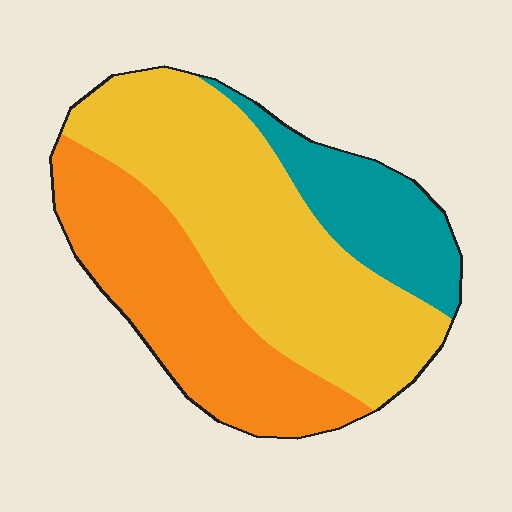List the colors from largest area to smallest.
From largest to smallest: yellow, orange, teal.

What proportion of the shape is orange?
Orange covers 33% of the shape.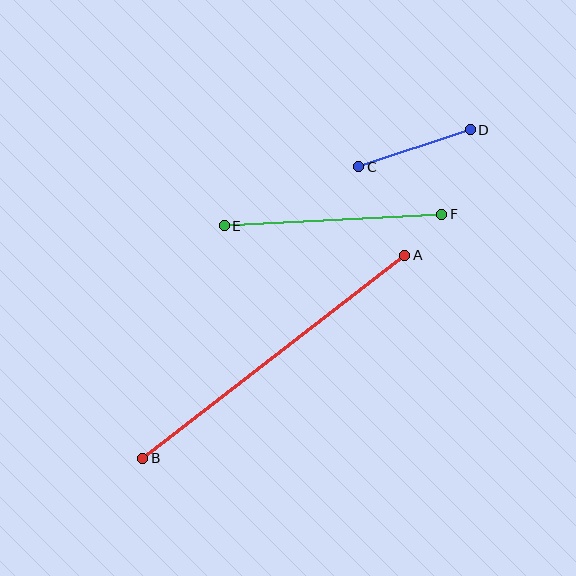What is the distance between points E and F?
The distance is approximately 218 pixels.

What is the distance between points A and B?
The distance is approximately 332 pixels.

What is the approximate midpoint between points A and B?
The midpoint is at approximately (274, 357) pixels.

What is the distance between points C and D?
The distance is approximately 118 pixels.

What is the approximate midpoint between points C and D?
The midpoint is at approximately (414, 148) pixels.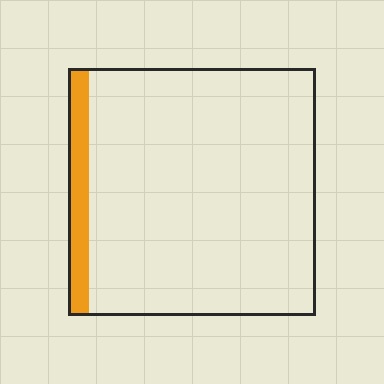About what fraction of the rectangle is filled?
About one tenth (1/10).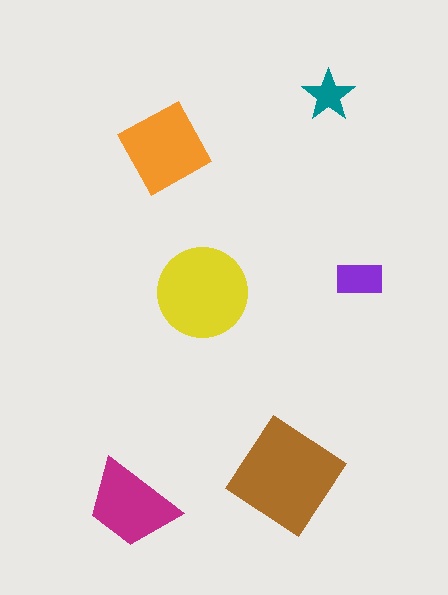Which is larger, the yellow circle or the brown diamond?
The brown diamond.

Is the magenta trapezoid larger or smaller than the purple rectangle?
Larger.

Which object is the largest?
The brown diamond.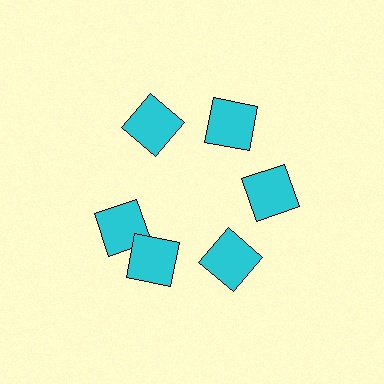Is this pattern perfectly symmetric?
No. The 6 cyan squares are arranged in a ring, but one element near the 9 o'clock position is rotated out of alignment along the ring, breaking the 6-fold rotational symmetry.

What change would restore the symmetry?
The symmetry would be restored by rotating it back into even spacing with its neighbors so that all 6 squares sit at equal angles and equal distance from the center.